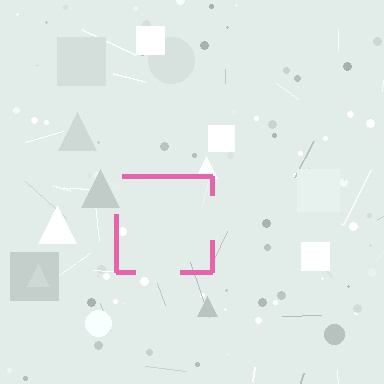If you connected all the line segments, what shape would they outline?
They would outline a square.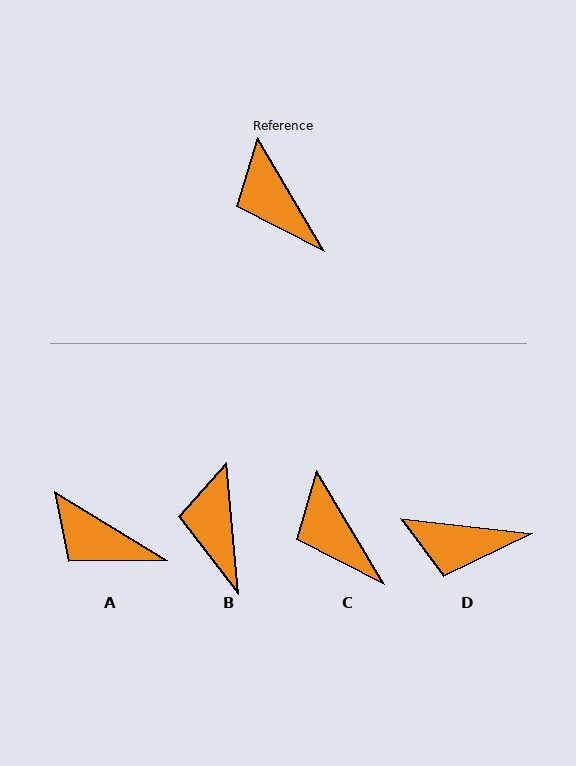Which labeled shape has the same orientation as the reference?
C.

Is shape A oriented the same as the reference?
No, it is off by about 28 degrees.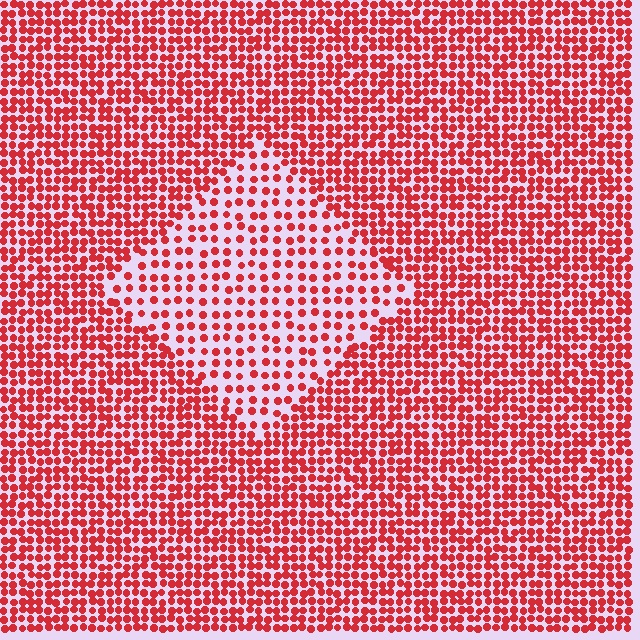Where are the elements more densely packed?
The elements are more densely packed outside the diamond boundary.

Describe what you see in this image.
The image contains small red elements arranged at two different densities. A diamond-shaped region is visible where the elements are less densely packed than the surrounding area.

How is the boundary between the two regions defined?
The boundary is defined by a change in element density (approximately 2.0x ratio). All elements are the same color, size, and shape.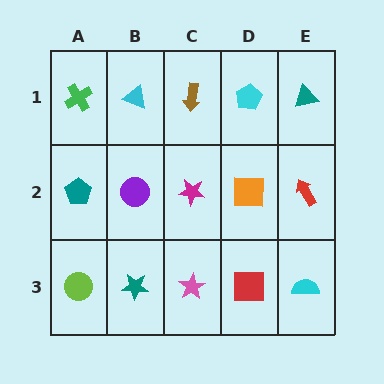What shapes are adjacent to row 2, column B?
A cyan triangle (row 1, column B), a teal star (row 3, column B), a teal pentagon (row 2, column A), a magenta star (row 2, column C).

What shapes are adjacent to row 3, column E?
A red arrow (row 2, column E), a red square (row 3, column D).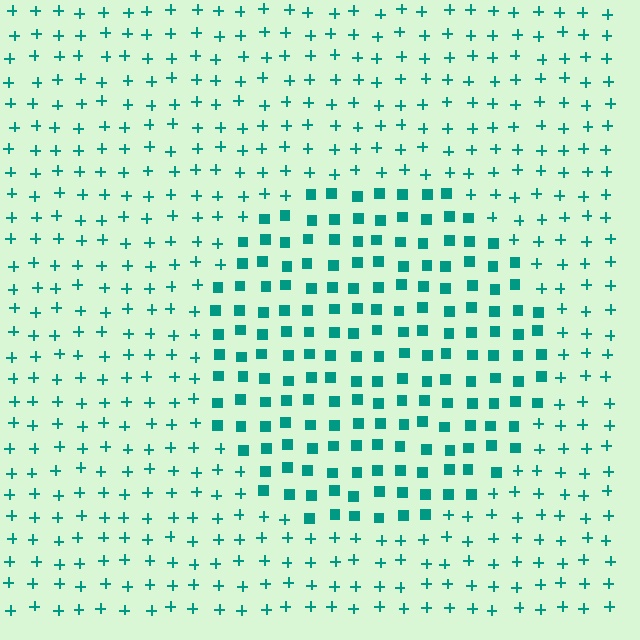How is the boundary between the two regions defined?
The boundary is defined by a change in element shape: squares inside vs. plus signs outside. All elements share the same color and spacing.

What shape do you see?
I see a circle.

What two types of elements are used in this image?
The image uses squares inside the circle region and plus signs outside it.